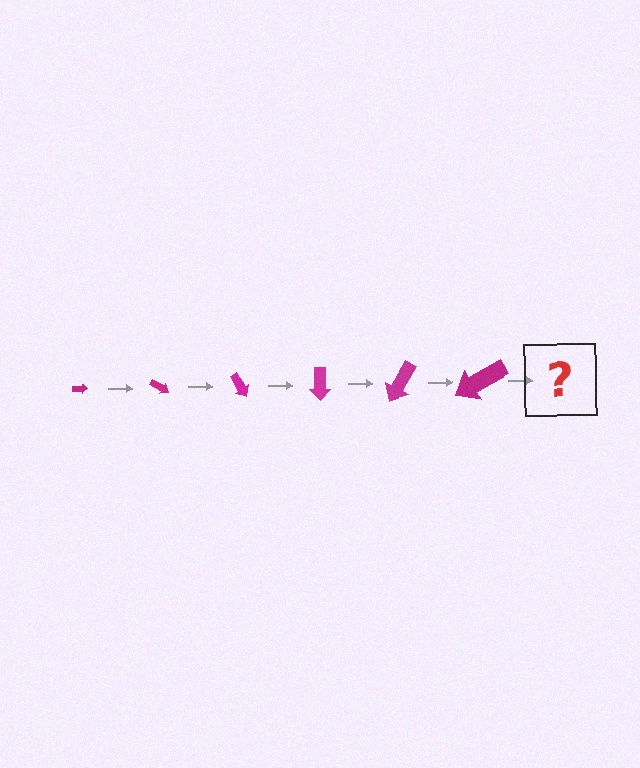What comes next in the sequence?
The next element should be an arrow, larger than the previous one and rotated 180 degrees from the start.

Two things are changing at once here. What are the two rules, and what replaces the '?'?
The two rules are that the arrow grows larger each step and it rotates 30 degrees each step. The '?' should be an arrow, larger than the previous one and rotated 180 degrees from the start.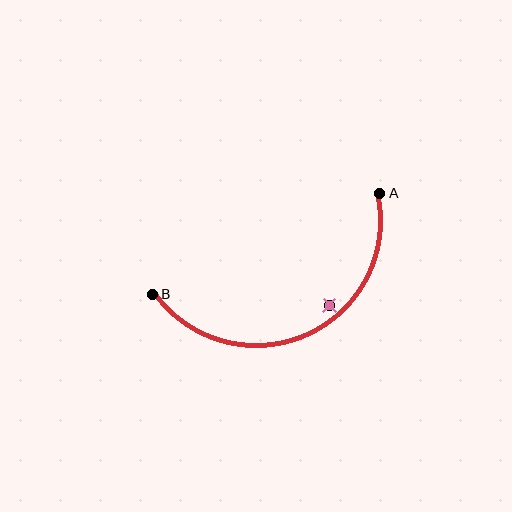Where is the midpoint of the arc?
The arc midpoint is the point on the curve farthest from the straight line joining A and B. It sits below that line.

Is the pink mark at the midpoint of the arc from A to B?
No — the pink mark does not lie on the arc at all. It sits slightly inside the curve.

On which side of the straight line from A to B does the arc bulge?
The arc bulges below the straight line connecting A and B.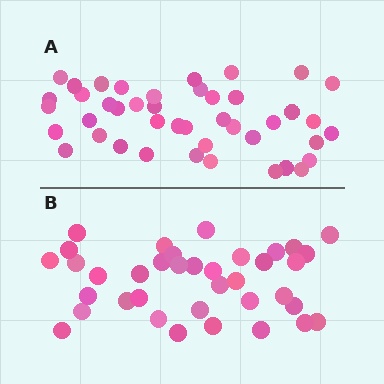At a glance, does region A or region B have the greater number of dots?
Region A (the top region) has more dots.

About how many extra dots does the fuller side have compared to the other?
Region A has about 6 more dots than region B.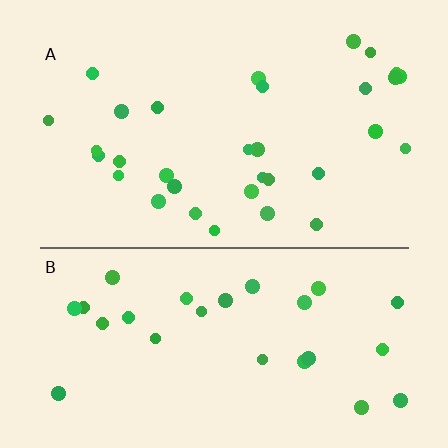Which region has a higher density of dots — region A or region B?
A (the top).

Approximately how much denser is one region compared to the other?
Approximately 1.2× — region A over region B.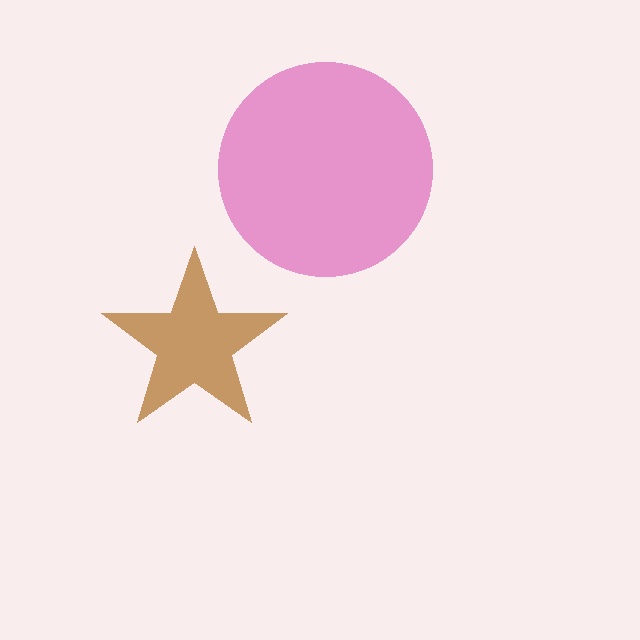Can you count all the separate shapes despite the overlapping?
Yes, there are 2 separate shapes.